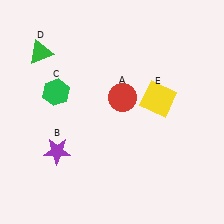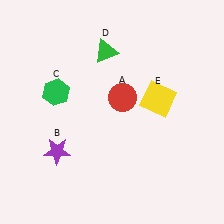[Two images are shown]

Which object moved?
The green triangle (D) moved right.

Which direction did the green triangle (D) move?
The green triangle (D) moved right.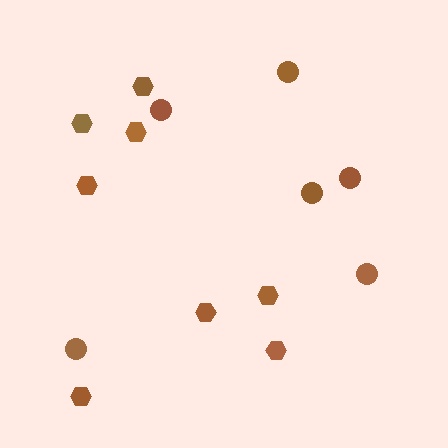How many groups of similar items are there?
There are 2 groups: one group of hexagons (8) and one group of circles (6).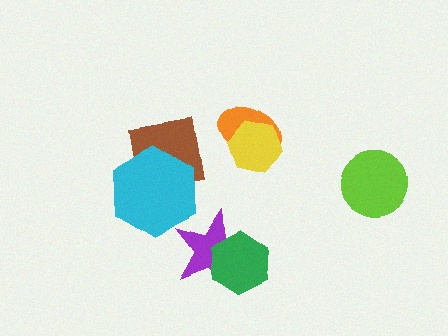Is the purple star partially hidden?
Yes, it is partially covered by another shape.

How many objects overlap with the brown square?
1 object overlaps with the brown square.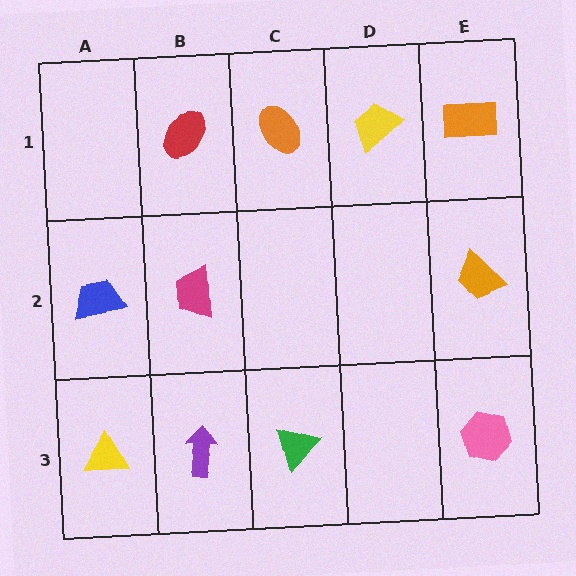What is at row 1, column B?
A red ellipse.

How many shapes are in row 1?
4 shapes.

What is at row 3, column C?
A green triangle.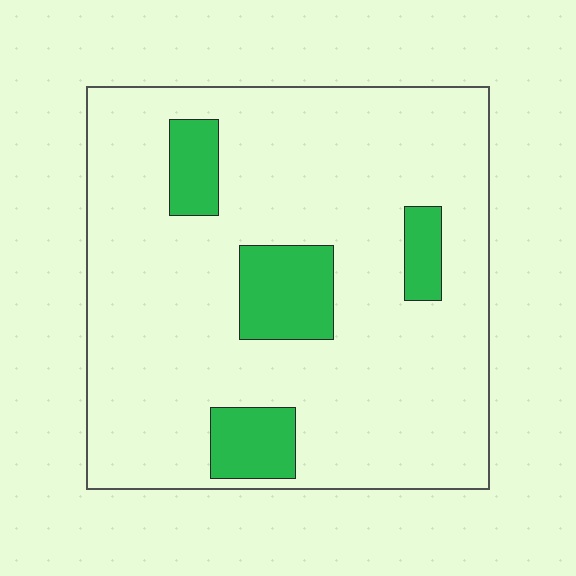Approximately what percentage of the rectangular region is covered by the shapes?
Approximately 15%.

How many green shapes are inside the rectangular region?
4.